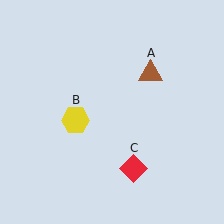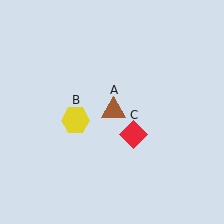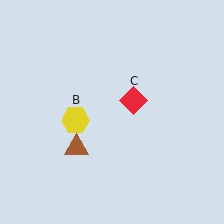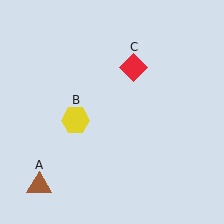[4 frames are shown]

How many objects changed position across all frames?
2 objects changed position: brown triangle (object A), red diamond (object C).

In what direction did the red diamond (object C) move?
The red diamond (object C) moved up.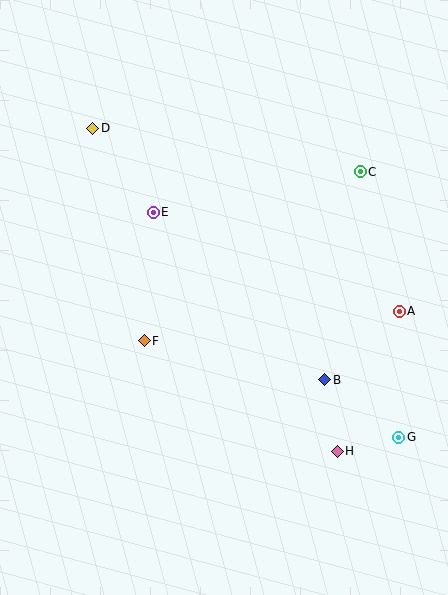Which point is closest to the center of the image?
Point F at (144, 341) is closest to the center.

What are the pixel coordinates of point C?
Point C is at (360, 172).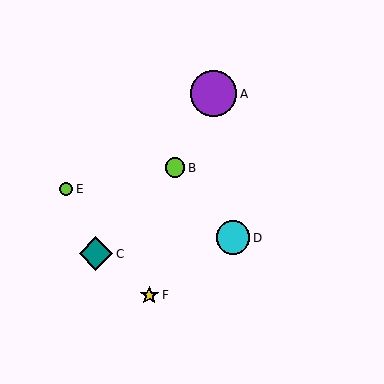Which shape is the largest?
The purple circle (labeled A) is the largest.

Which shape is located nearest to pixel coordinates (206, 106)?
The purple circle (labeled A) at (214, 94) is nearest to that location.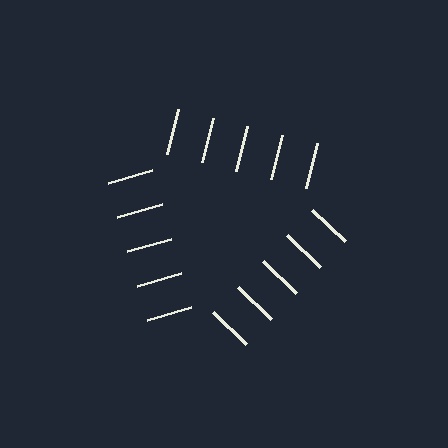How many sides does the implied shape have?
3 sides — the line-ends trace a triangle.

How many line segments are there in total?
15 — 5 along each of the 3 edges.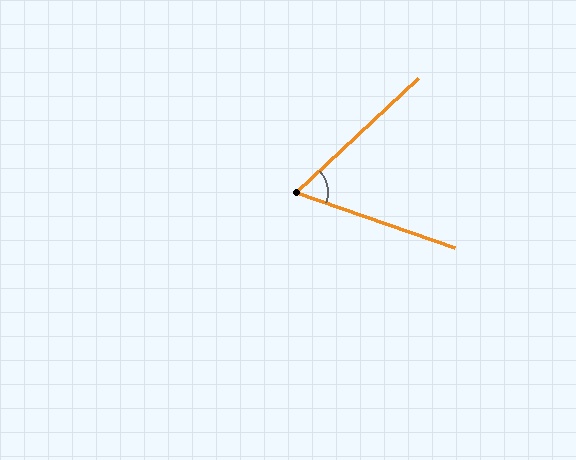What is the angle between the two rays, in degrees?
Approximately 62 degrees.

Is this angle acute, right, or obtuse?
It is acute.